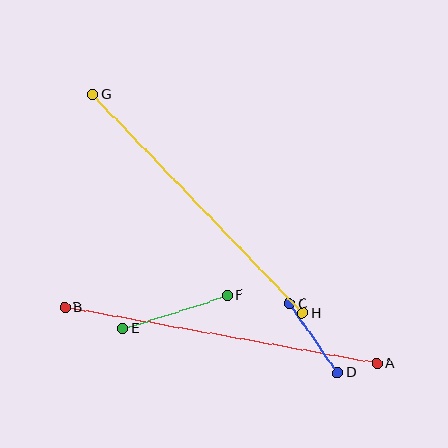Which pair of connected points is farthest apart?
Points A and B are farthest apart.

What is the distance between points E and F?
The distance is approximately 110 pixels.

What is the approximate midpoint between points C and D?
The midpoint is at approximately (313, 338) pixels.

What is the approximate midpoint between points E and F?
The midpoint is at approximately (175, 312) pixels.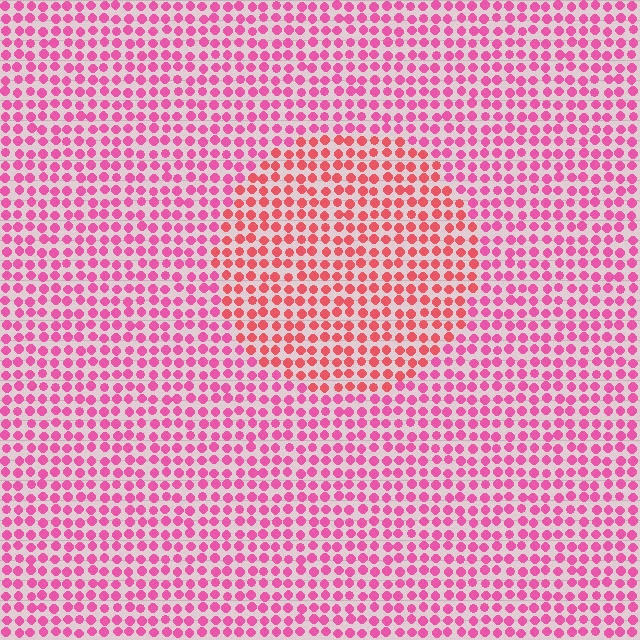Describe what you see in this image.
The image is filled with small pink elements in a uniform arrangement. A circle-shaped region is visible where the elements are tinted to a slightly different hue, forming a subtle color boundary.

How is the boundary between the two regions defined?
The boundary is defined purely by a slight shift in hue (about 29 degrees). Spacing, size, and orientation are identical on both sides.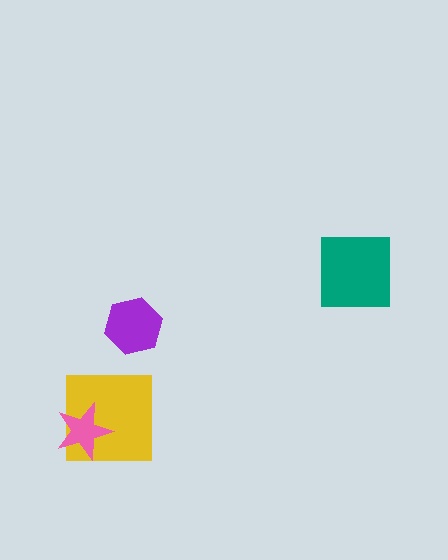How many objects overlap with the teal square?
0 objects overlap with the teal square.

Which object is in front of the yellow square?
The pink star is in front of the yellow square.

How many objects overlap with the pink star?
1 object overlaps with the pink star.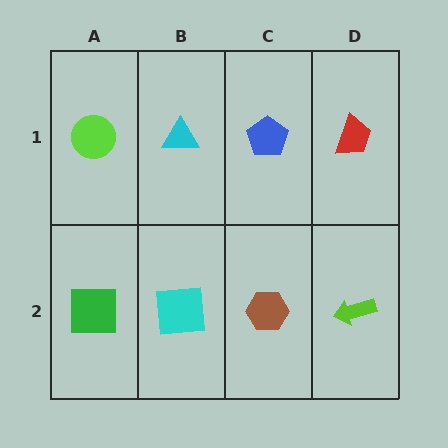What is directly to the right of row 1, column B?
A blue pentagon.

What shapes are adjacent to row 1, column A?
A green square (row 2, column A), a cyan triangle (row 1, column B).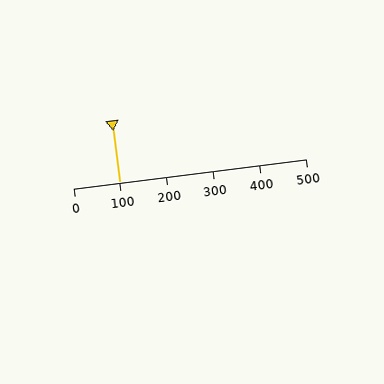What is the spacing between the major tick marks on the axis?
The major ticks are spaced 100 apart.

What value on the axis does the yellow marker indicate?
The marker indicates approximately 100.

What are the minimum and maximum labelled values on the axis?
The axis runs from 0 to 500.